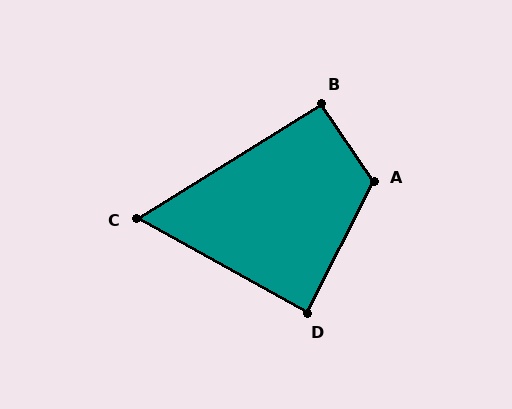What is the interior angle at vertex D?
Approximately 88 degrees (approximately right).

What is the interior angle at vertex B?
Approximately 92 degrees (approximately right).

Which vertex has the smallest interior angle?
C, at approximately 61 degrees.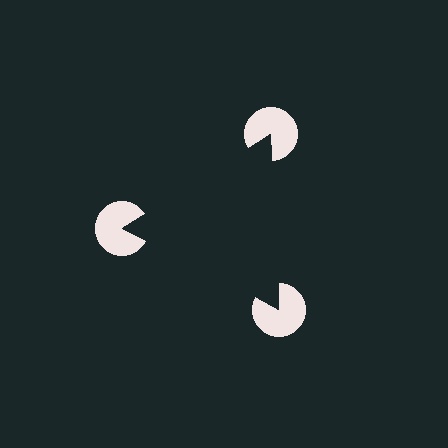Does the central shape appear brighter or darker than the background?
It typically appears slightly darker than the background, even though no actual brightness change is drawn.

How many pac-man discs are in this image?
There are 3 — one at each vertex of the illusory triangle.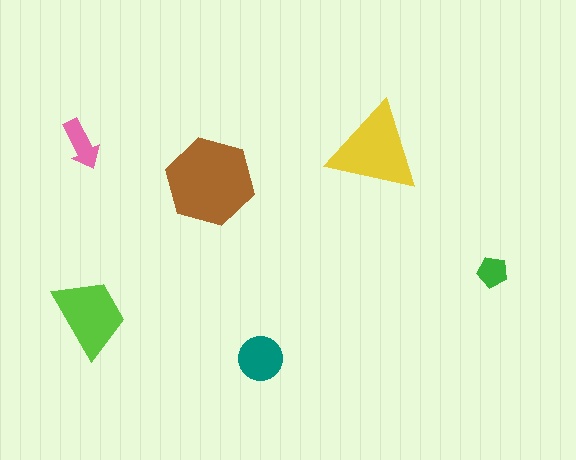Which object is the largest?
The brown hexagon.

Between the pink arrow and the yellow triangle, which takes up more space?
The yellow triangle.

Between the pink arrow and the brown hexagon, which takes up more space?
The brown hexagon.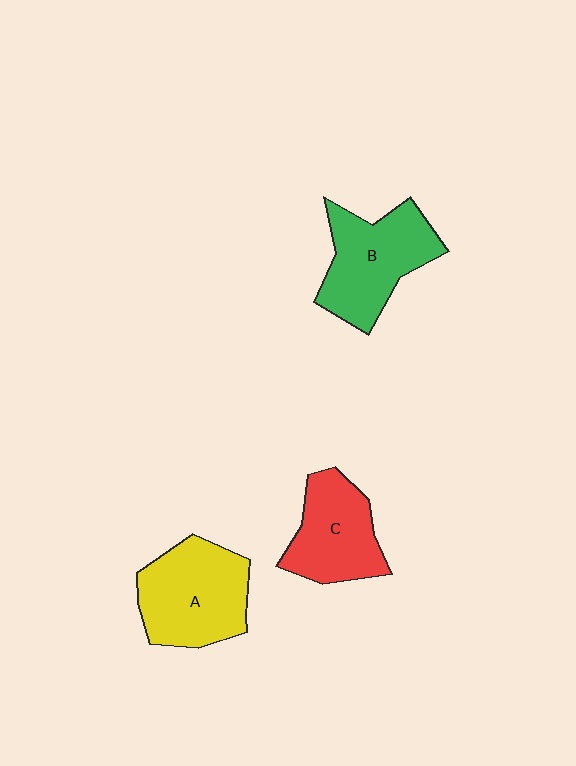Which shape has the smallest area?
Shape C (red).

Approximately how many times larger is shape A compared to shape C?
Approximately 1.2 times.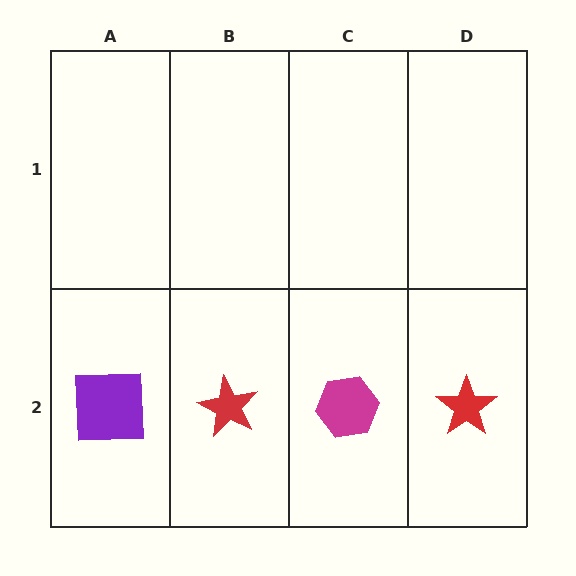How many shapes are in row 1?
0 shapes.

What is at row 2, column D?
A red star.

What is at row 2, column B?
A red star.